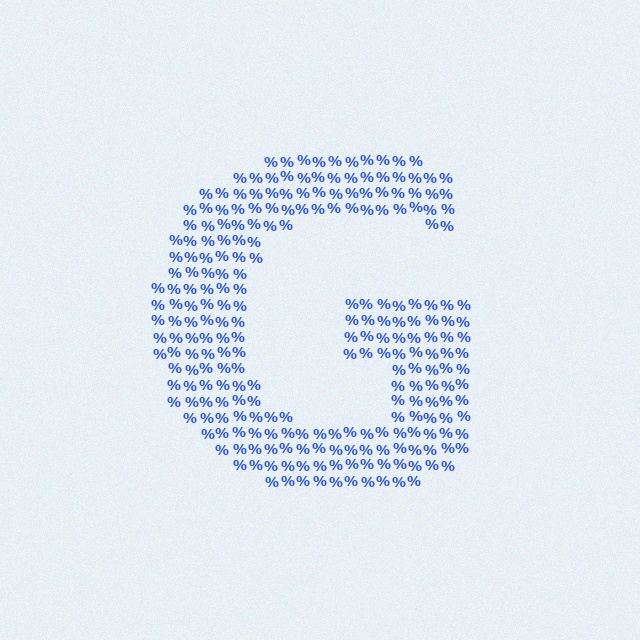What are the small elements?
The small elements are percent signs.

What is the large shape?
The large shape is the letter G.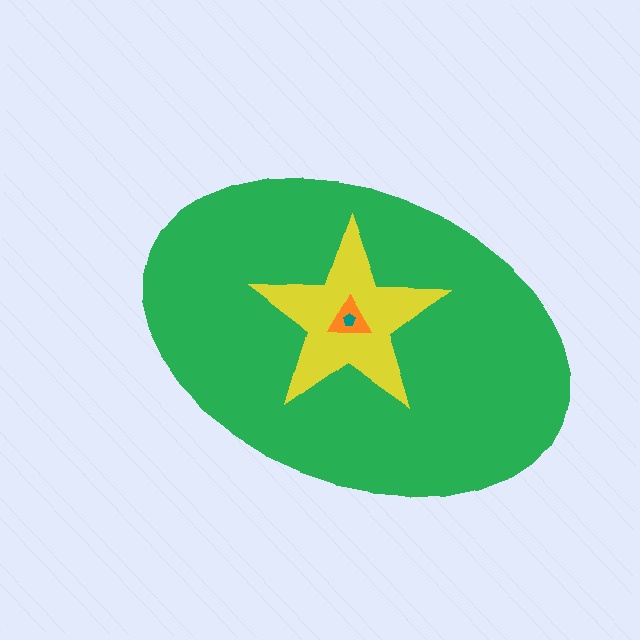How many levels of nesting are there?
4.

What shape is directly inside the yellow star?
The orange triangle.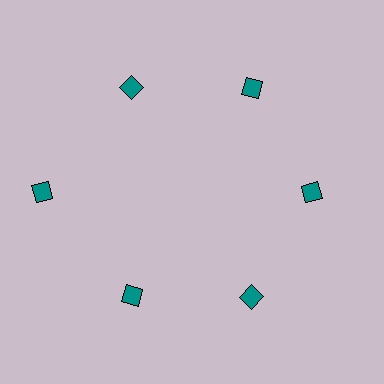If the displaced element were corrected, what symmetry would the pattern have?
It would have 6-fold rotational symmetry — the pattern would map onto itself every 60 degrees.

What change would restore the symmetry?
The symmetry would be restored by moving it inward, back onto the ring so that all 6 diamonds sit at equal angles and equal distance from the center.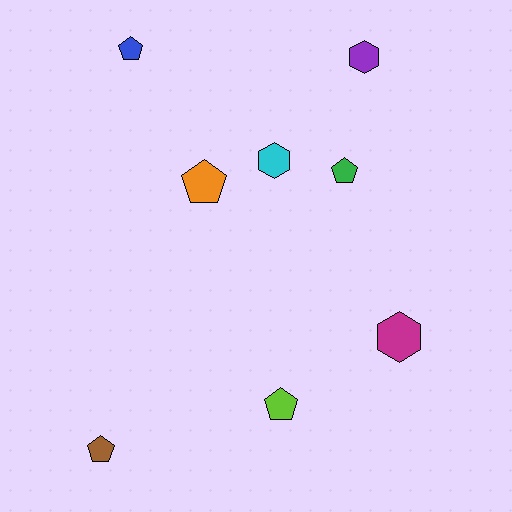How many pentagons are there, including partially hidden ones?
There are 5 pentagons.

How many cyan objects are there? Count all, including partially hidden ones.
There is 1 cyan object.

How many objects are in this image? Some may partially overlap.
There are 8 objects.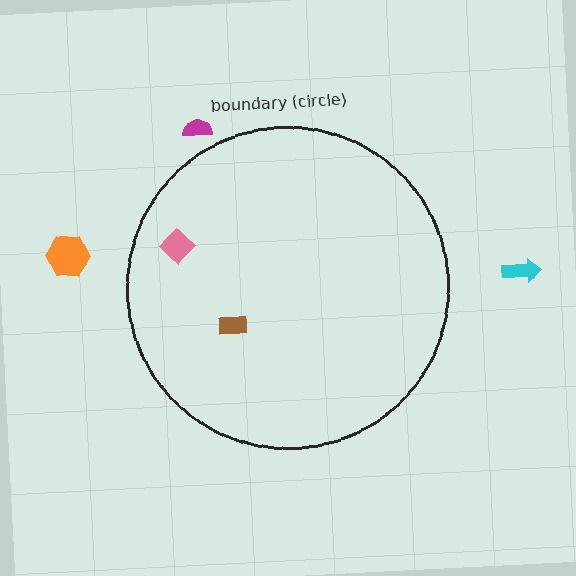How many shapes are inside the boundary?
2 inside, 3 outside.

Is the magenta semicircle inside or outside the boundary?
Outside.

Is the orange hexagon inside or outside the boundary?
Outside.